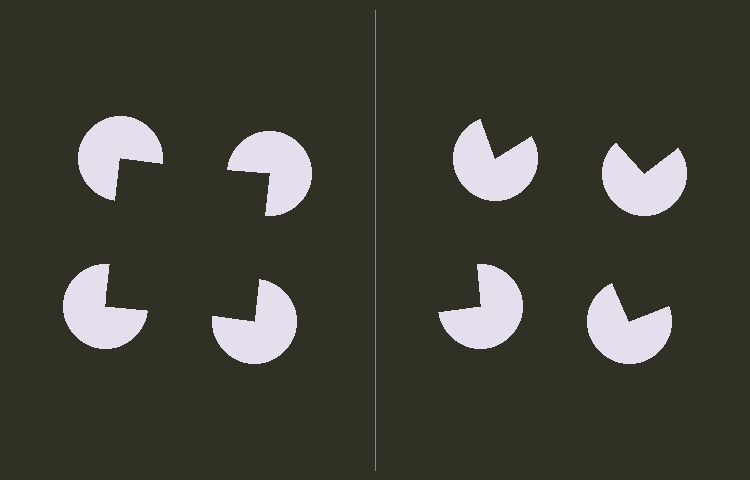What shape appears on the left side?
An illusory square.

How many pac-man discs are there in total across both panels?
8 — 4 on each side.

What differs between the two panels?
The pac-man discs are positioned identically on both sides; only the wedge orientations differ. On the left they align to a square; on the right they are misaligned.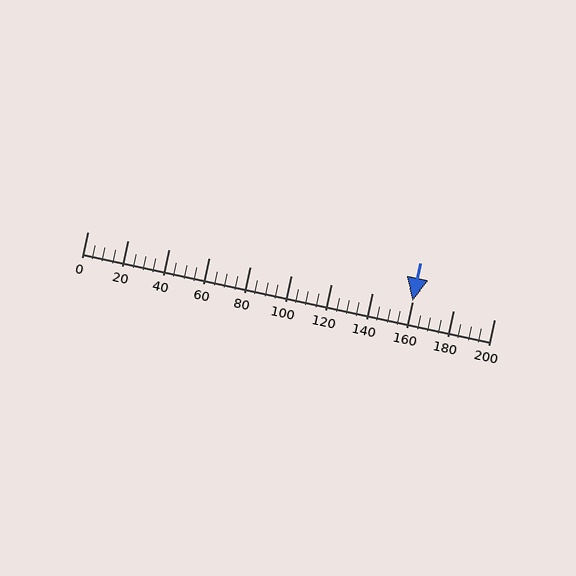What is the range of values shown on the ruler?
The ruler shows values from 0 to 200.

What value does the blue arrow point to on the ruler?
The blue arrow points to approximately 160.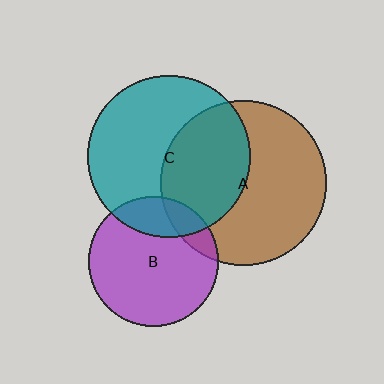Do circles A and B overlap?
Yes.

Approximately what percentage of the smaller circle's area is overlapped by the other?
Approximately 15%.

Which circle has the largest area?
Circle A (brown).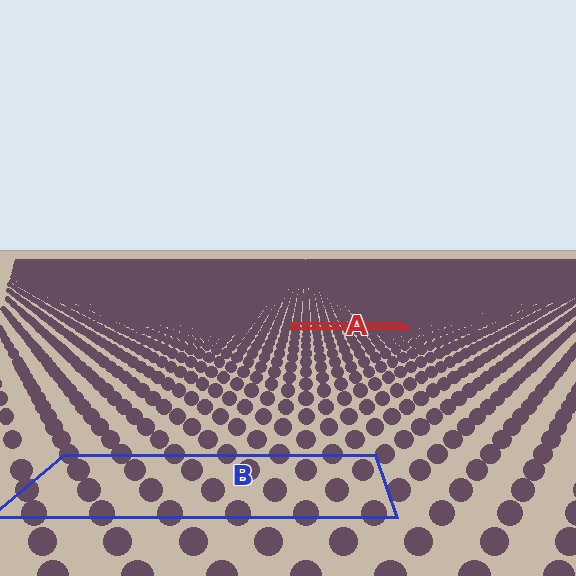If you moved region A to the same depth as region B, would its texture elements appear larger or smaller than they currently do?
They would appear larger. At a closer depth, the same texture elements are projected at a bigger on-screen size.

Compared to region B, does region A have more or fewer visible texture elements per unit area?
Region A has more texture elements per unit area — they are packed more densely because it is farther away.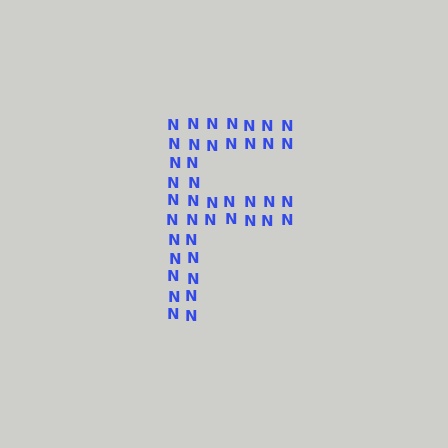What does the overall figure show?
The overall figure shows the letter F.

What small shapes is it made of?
It is made of small letter N's.